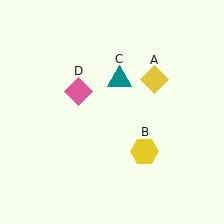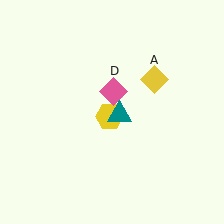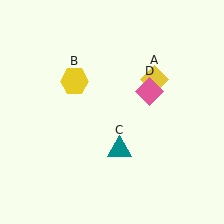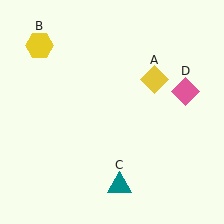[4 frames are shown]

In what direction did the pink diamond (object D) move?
The pink diamond (object D) moved right.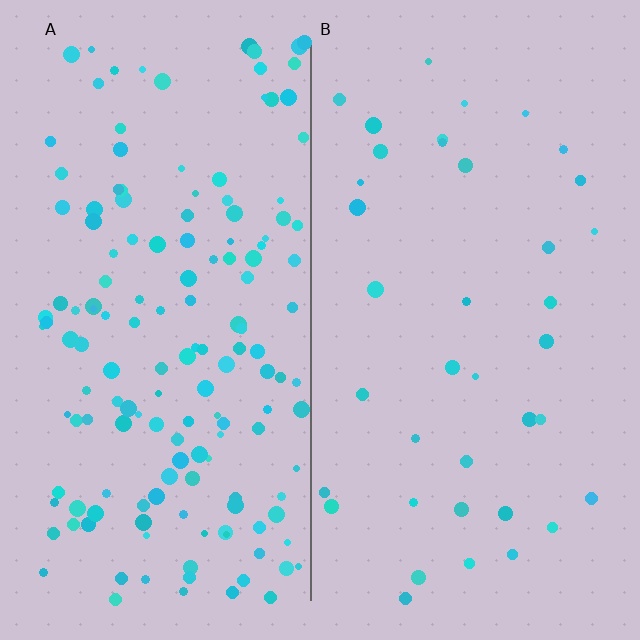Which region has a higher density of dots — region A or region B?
A (the left).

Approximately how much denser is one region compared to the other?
Approximately 4.0× — region A over region B.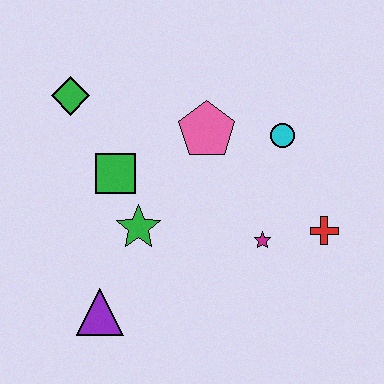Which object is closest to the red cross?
The magenta star is closest to the red cross.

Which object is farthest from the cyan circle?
The purple triangle is farthest from the cyan circle.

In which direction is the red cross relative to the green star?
The red cross is to the right of the green star.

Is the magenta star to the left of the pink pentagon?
No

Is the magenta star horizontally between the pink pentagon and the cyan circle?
Yes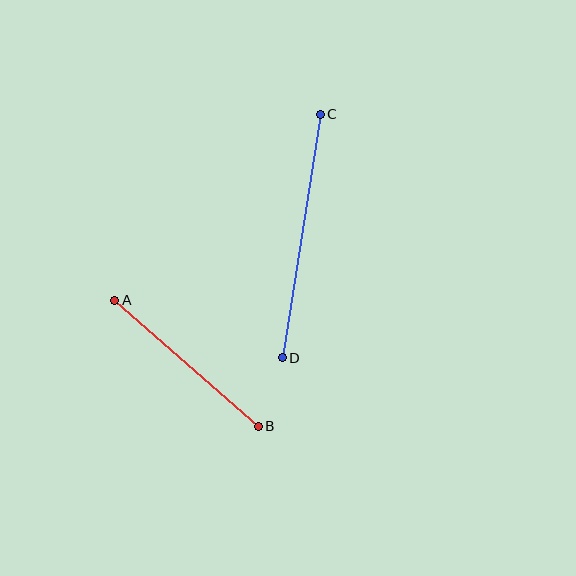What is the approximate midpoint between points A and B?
The midpoint is at approximately (187, 363) pixels.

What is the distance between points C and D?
The distance is approximately 246 pixels.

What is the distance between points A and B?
The distance is approximately 191 pixels.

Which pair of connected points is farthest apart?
Points C and D are farthest apart.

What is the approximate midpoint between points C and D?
The midpoint is at approximately (301, 236) pixels.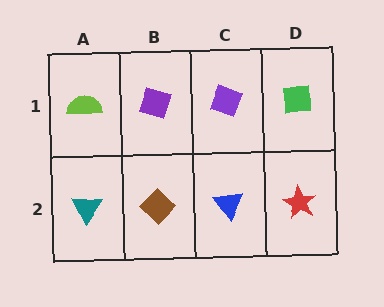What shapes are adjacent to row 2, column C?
A purple diamond (row 1, column C), a brown diamond (row 2, column B), a red star (row 2, column D).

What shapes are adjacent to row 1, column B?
A brown diamond (row 2, column B), a lime semicircle (row 1, column A), a purple diamond (row 1, column C).